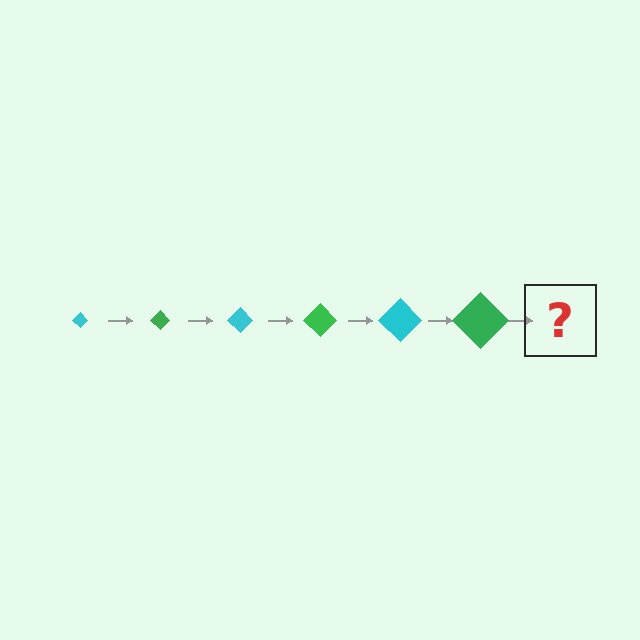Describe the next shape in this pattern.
It should be a cyan diamond, larger than the previous one.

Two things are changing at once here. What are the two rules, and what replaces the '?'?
The two rules are that the diamond grows larger each step and the color cycles through cyan and green. The '?' should be a cyan diamond, larger than the previous one.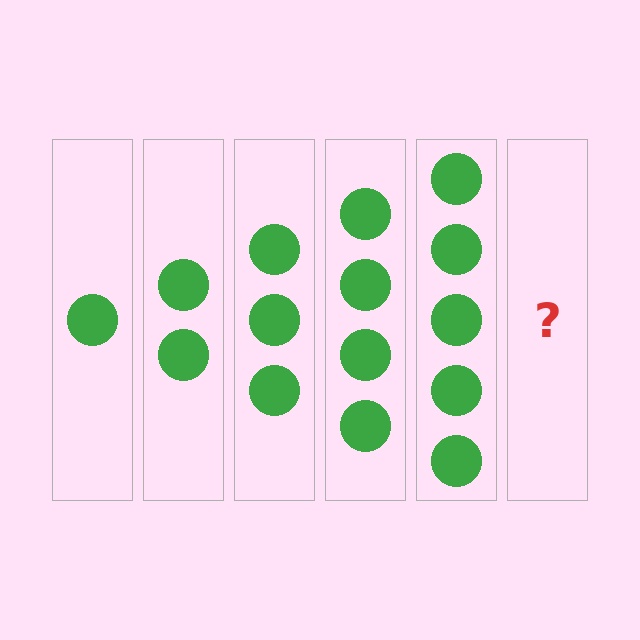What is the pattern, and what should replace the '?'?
The pattern is that each step adds one more circle. The '?' should be 6 circles.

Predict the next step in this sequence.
The next step is 6 circles.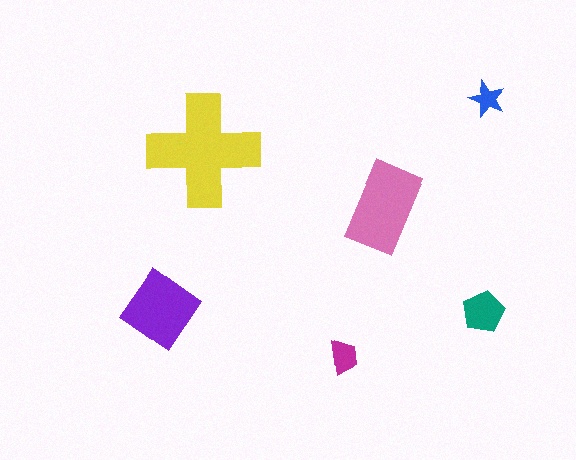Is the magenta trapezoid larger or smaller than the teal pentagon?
Smaller.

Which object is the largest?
The yellow cross.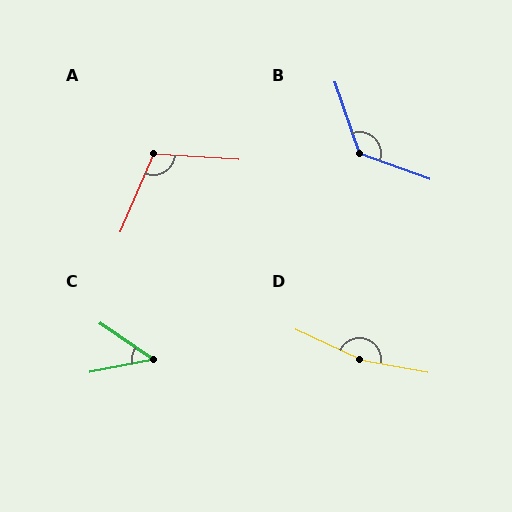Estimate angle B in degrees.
Approximately 129 degrees.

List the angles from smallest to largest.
C (46°), A (110°), B (129°), D (165°).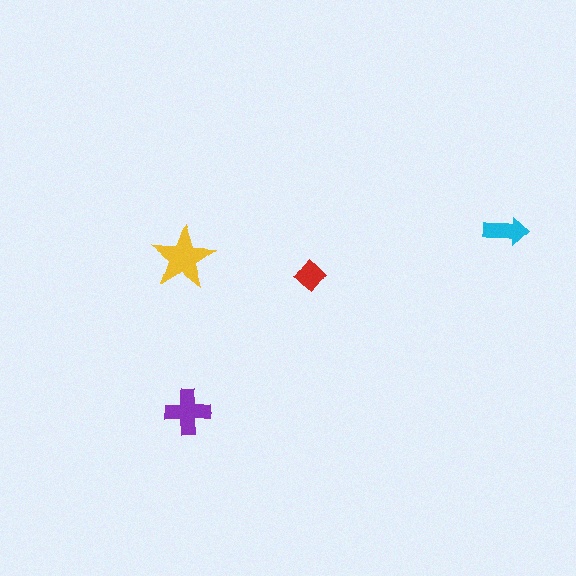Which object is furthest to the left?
The yellow star is leftmost.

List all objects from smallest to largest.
The red diamond, the cyan arrow, the purple cross, the yellow star.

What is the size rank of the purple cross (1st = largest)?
2nd.